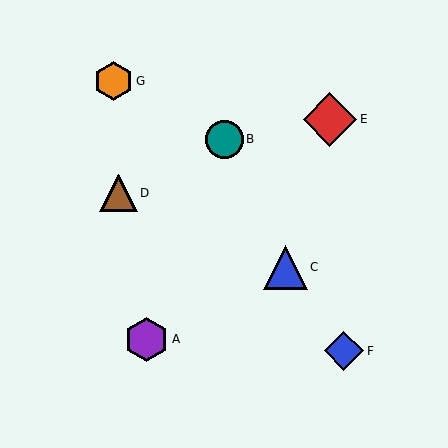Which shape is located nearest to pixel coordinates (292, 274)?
The blue triangle (labeled C) at (286, 267) is nearest to that location.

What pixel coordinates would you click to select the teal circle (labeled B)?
Click at (225, 139) to select the teal circle B.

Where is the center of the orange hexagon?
The center of the orange hexagon is at (113, 81).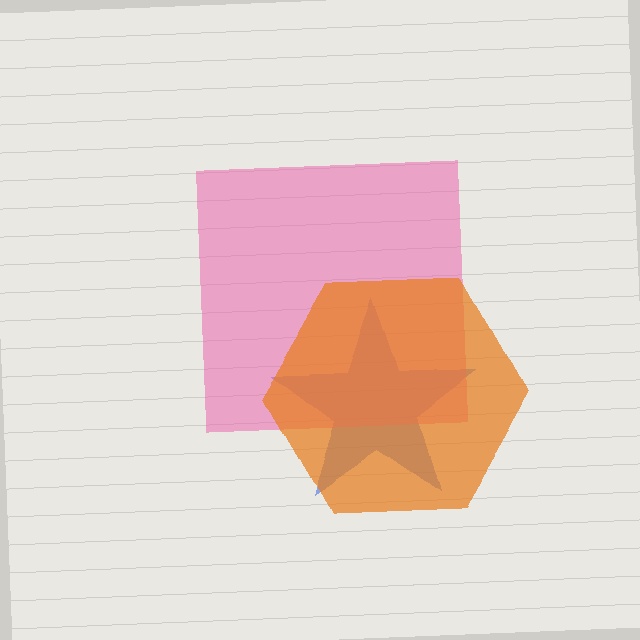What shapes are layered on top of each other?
The layered shapes are: a blue star, a pink square, an orange hexagon.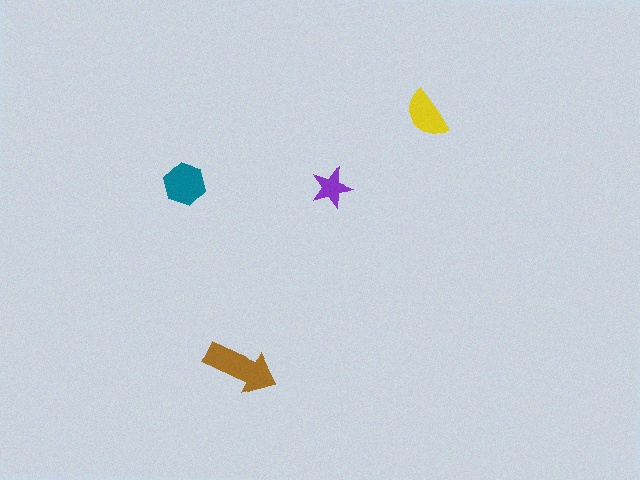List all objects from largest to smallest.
The brown arrow, the teal hexagon, the yellow semicircle, the purple star.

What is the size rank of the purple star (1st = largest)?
4th.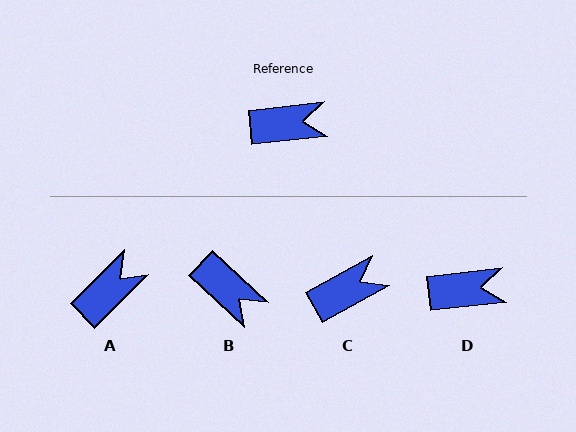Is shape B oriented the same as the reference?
No, it is off by about 50 degrees.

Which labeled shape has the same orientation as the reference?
D.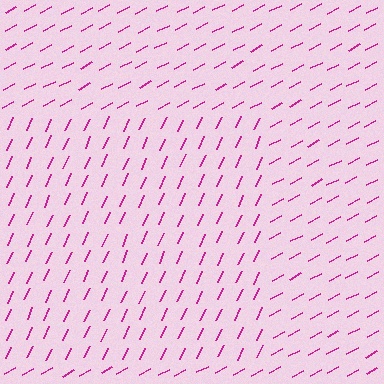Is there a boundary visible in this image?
Yes, there is a texture boundary formed by a change in line orientation.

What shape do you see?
I see a rectangle.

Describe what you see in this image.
The image is filled with small magenta line segments. A rectangle region in the image has lines oriented differently from the surrounding lines, creating a visible texture boundary.